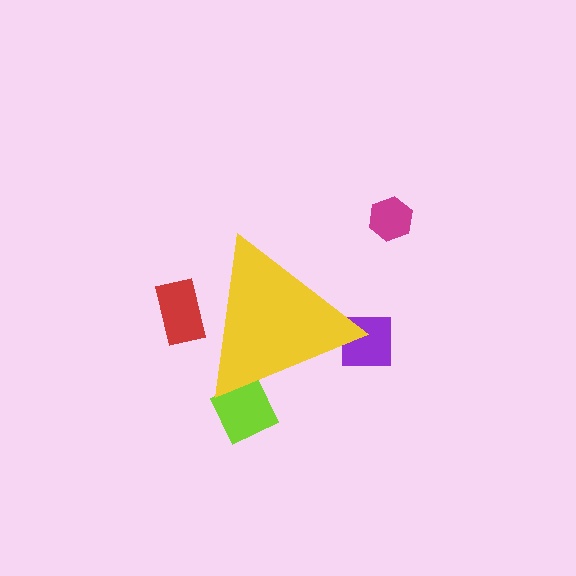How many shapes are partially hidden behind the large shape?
3 shapes are partially hidden.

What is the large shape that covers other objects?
A yellow triangle.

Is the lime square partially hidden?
Yes, the lime square is partially hidden behind the yellow triangle.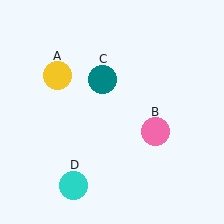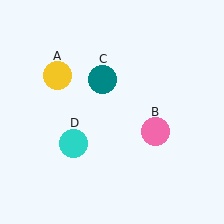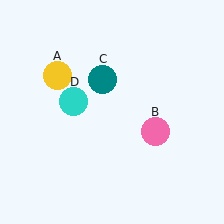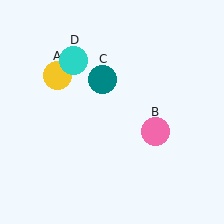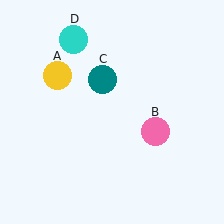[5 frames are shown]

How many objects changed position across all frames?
1 object changed position: cyan circle (object D).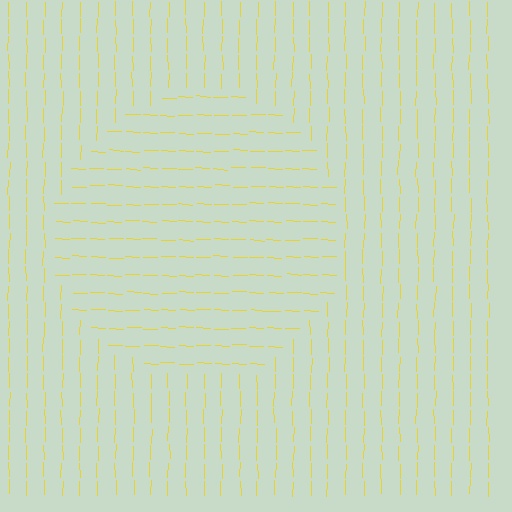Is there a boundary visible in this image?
Yes, there is a texture boundary formed by a change in line orientation.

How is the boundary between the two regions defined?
The boundary is defined purely by a change in line orientation (approximately 88 degrees difference). All lines are the same color and thickness.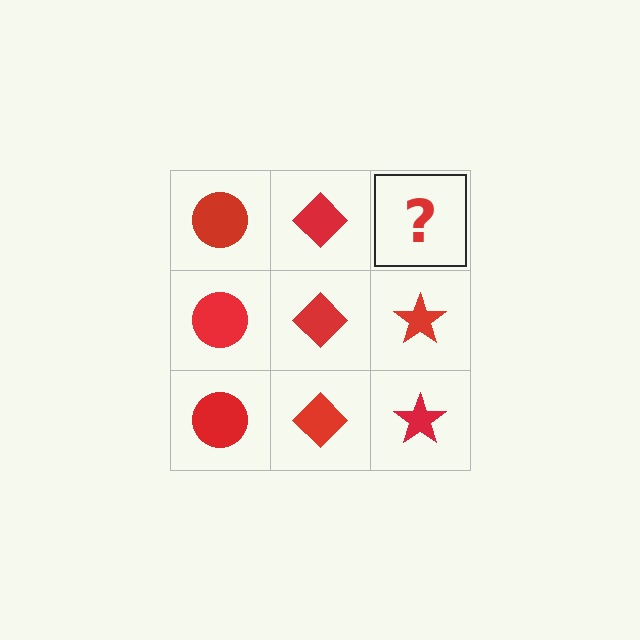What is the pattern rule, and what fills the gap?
The rule is that each column has a consistent shape. The gap should be filled with a red star.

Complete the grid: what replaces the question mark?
The question mark should be replaced with a red star.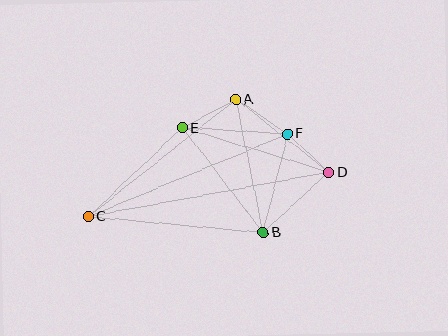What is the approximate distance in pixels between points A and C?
The distance between A and C is approximately 188 pixels.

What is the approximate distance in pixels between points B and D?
The distance between B and D is approximately 89 pixels.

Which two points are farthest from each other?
Points C and D are farthest from each other.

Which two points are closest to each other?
Points D and F are closest to each other.